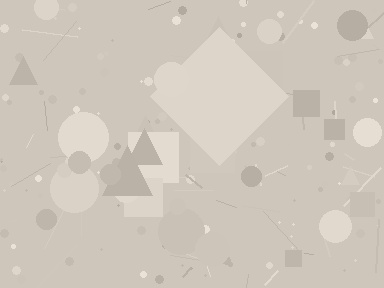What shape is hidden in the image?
A diamond is hidden in the image.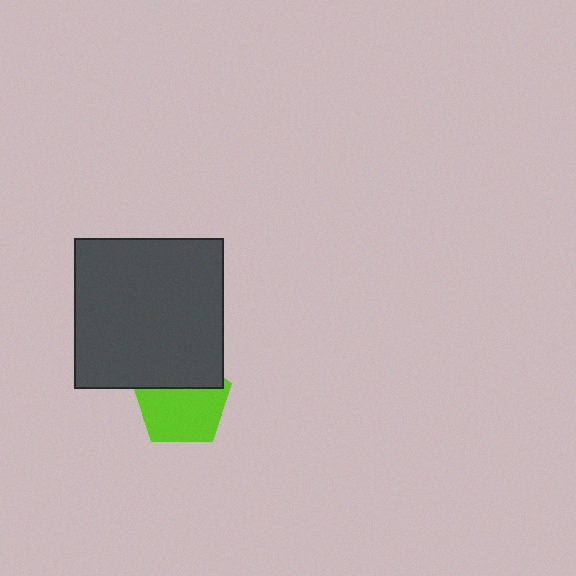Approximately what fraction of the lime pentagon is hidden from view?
Roughly 36% of the lime pentagon is hidden behind the dark gray square.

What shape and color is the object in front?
The object in front is a dark gray square.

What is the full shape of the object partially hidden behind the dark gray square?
The partially hidden object is a lime pentagon.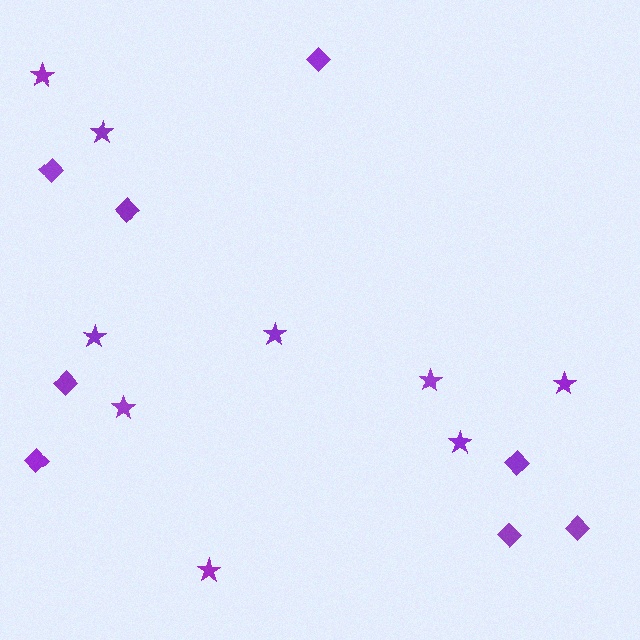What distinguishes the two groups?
There are 2 groups: one group of stars (9) and one group of diamonds (8).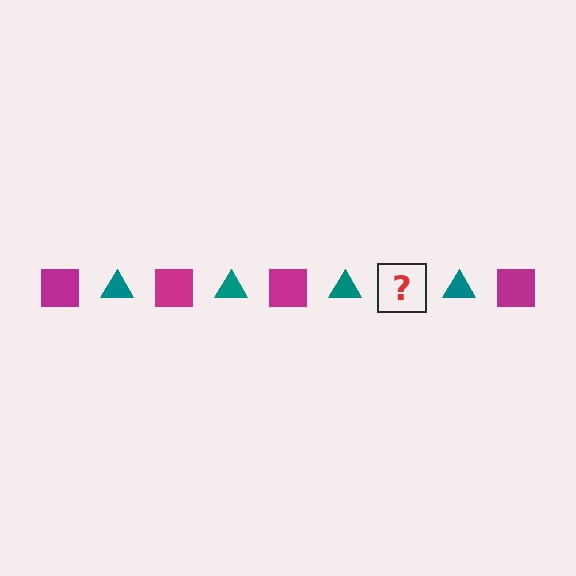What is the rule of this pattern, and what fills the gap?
The rule is that the pattern alternates between magenta square and teal triangle. The gap should be filled with a magenta square.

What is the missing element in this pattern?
The missing element is a magenta square.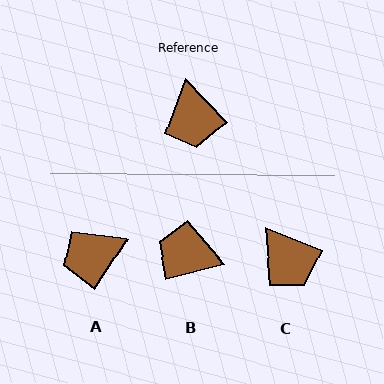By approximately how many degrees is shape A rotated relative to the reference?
Approximately 77 degrees clockwise.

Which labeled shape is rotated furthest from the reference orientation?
B, about 119 degrees away.